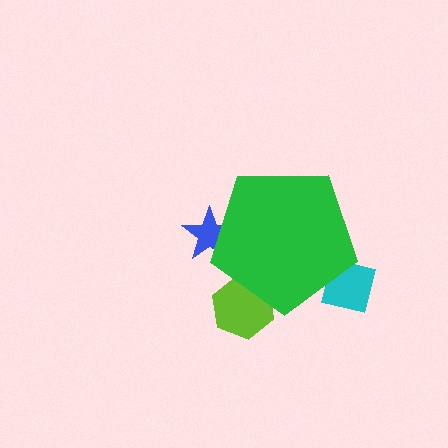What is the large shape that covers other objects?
A green pentagon.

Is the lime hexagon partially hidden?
Yes, the lime hexagon is partially hidden behind the green pentagon.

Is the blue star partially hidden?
Yes, the blue star is partially hidden behind the green pentagon.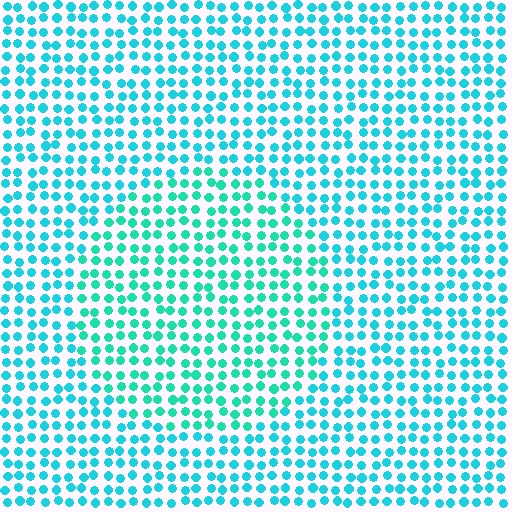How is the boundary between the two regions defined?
The boundary is defined purely by a slight shift in hue (about 21 degrees). Spacing, size, and orientation are identical on both sides.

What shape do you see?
I see a circle.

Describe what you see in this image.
The image is filled with small cyan elements in a uniform arrangement. A circle-shaped region is visible where the elements are tinted to a slightly different hue, forming a subtle color boundary.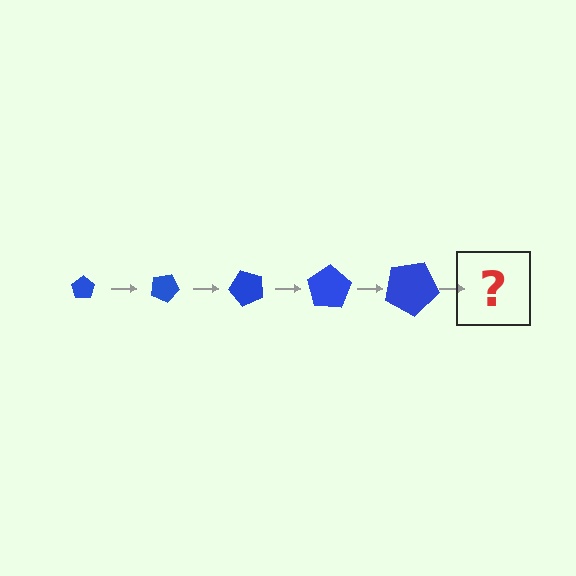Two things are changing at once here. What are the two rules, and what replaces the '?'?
The two rules are that the pentagon grows larger each step and it rotates 25 degrees each step. The '?' should be a pentagon, larger than the previous one and rotated 125 degrees from the start.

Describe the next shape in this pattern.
It should be a pentagon, larger than the previous one and rotated 125 degrees from the start.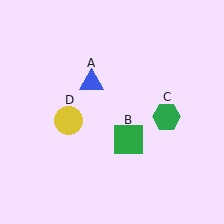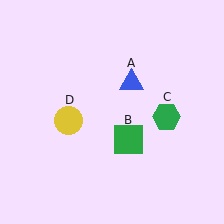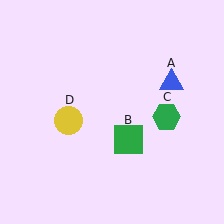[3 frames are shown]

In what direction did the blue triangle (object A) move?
The blue triangle (object A) moved right.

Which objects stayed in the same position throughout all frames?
Green square (object B) and green hexagon (object C) and yellow circle (object D) remained stationary.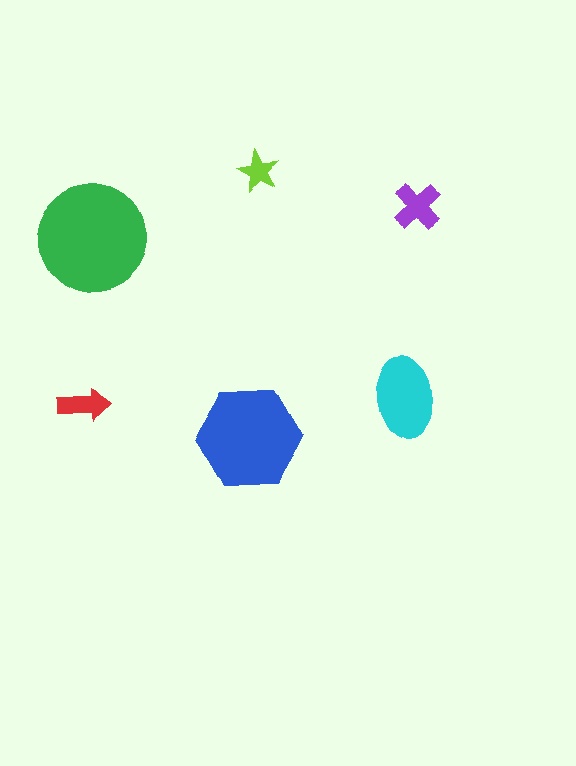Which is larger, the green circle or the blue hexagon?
The green circle.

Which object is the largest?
The green circle.